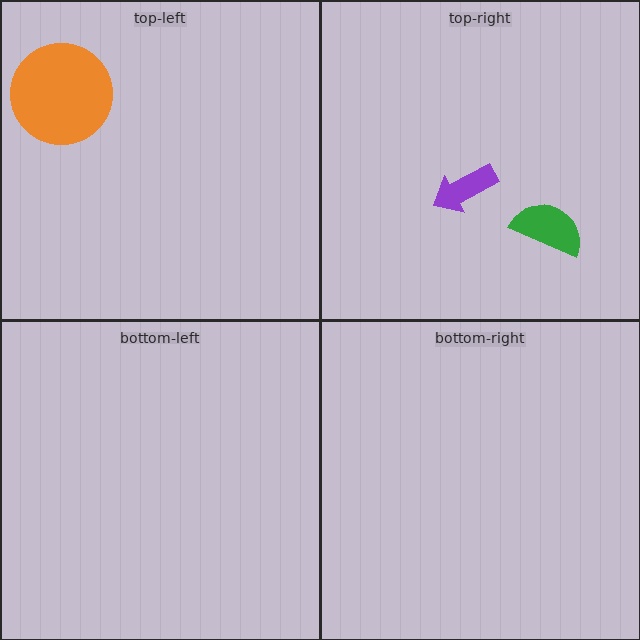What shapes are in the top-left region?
The orange circle.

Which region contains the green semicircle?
The top-right region.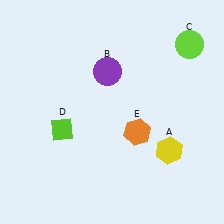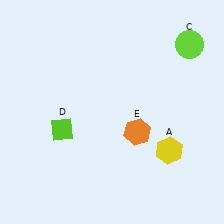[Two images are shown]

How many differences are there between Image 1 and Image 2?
There is 1 difference between the two images.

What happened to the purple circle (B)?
The purple circle (B) was removed in Image 2. It was in the top-left area of Image 1.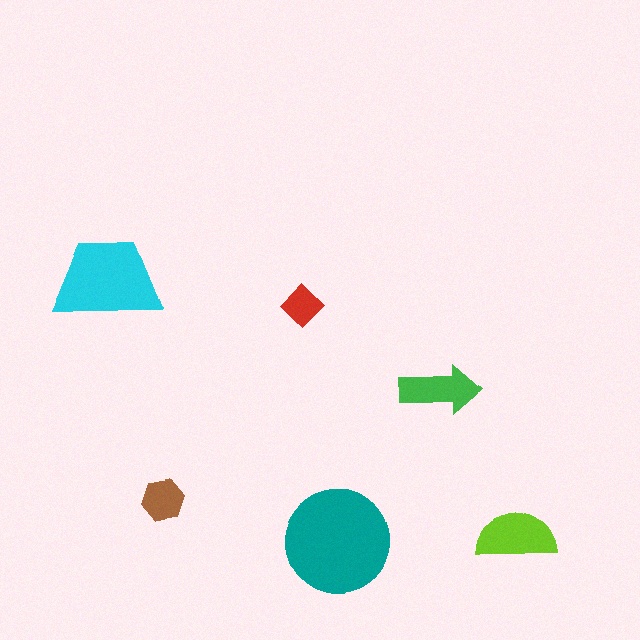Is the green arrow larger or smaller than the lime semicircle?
Smaller.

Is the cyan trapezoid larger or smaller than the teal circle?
Smaller.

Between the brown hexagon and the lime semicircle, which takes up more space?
The lime semicircle.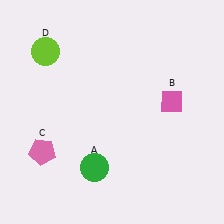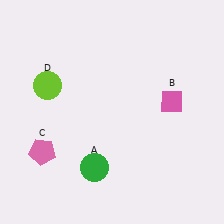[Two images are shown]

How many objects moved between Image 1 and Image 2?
1 object moved between the two images.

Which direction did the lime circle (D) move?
The lime circle (D) moved down.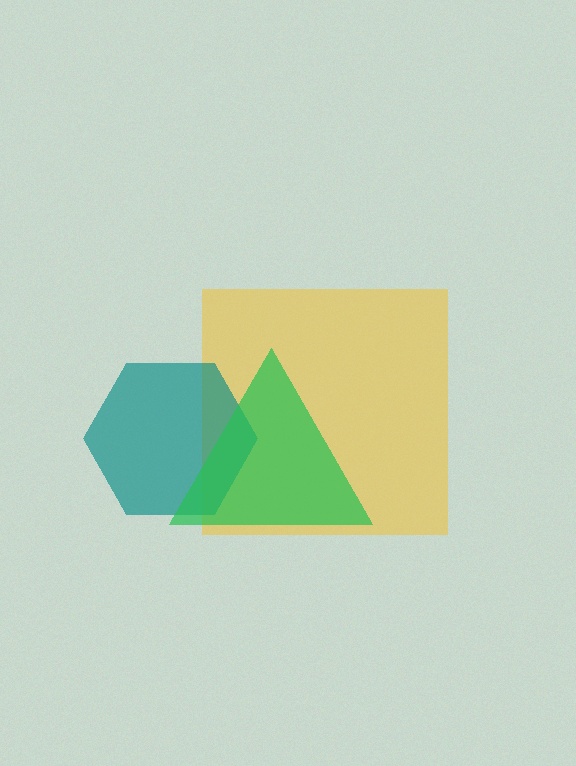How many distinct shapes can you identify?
There are 3 distinct shapes: a yellow square, a teal hexagon, a green triangle.